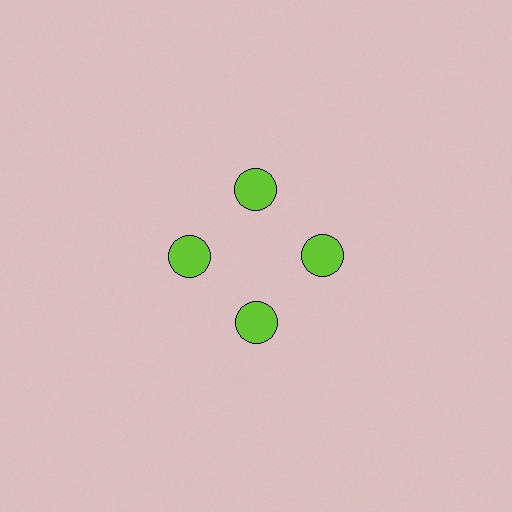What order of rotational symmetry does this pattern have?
This pattern has 4-fold rotational symmetry.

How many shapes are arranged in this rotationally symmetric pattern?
There are 4 shapes, arranged in 4 groups of 1.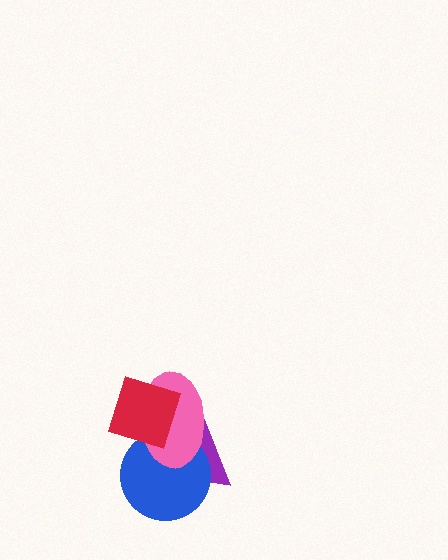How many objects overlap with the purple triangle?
2 objects overlap with the purple triangle.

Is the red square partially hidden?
No, no other shape covers it.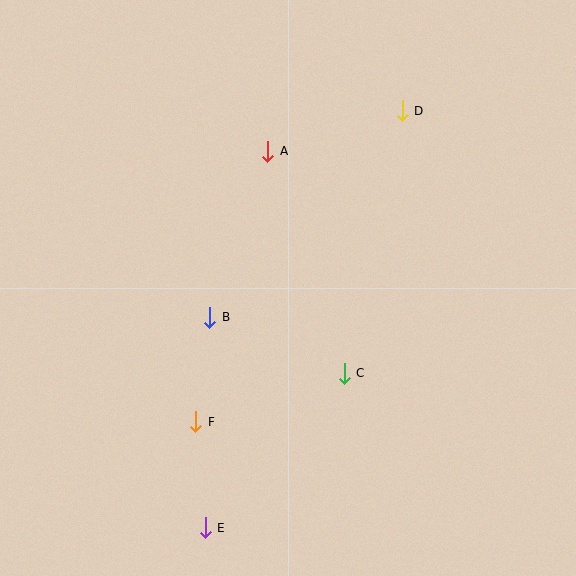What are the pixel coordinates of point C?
Point C is at (344, 373).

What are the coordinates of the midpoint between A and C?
The midpoint between A and C is at (306, 262).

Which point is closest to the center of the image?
Point B at (210, 317) is closest to the center.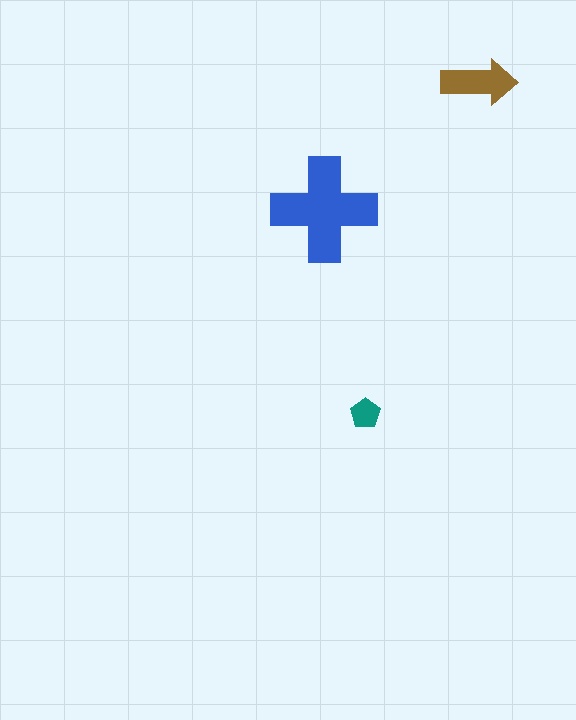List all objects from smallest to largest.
The teal pentagon, the brown arrow, the blue cross.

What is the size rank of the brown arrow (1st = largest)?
2nd.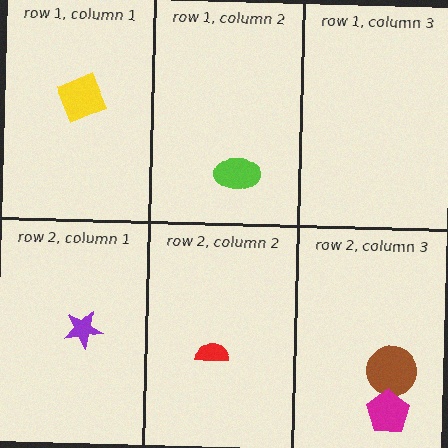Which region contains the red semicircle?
The row 2, column 2 region.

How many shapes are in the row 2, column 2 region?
1.